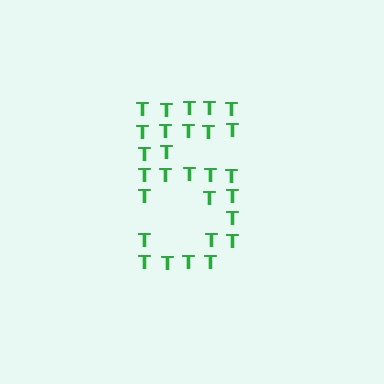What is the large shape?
The large shape is the digit 5.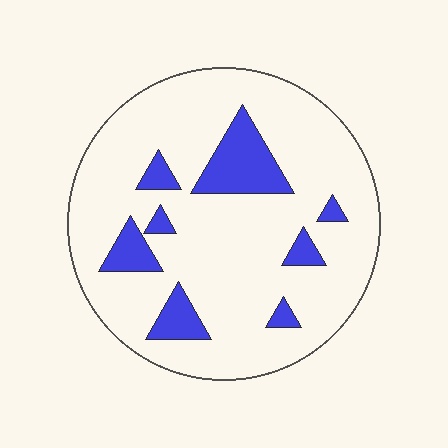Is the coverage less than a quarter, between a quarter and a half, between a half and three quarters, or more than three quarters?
Less than a quarter.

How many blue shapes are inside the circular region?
8.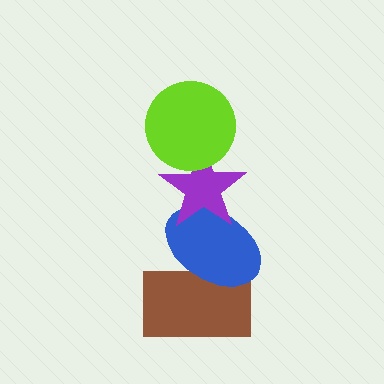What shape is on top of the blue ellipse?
The purple star is on top of the blue ellipse.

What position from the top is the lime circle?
The lime circle is 1st from the top.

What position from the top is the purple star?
The purple star is 2nd from the top.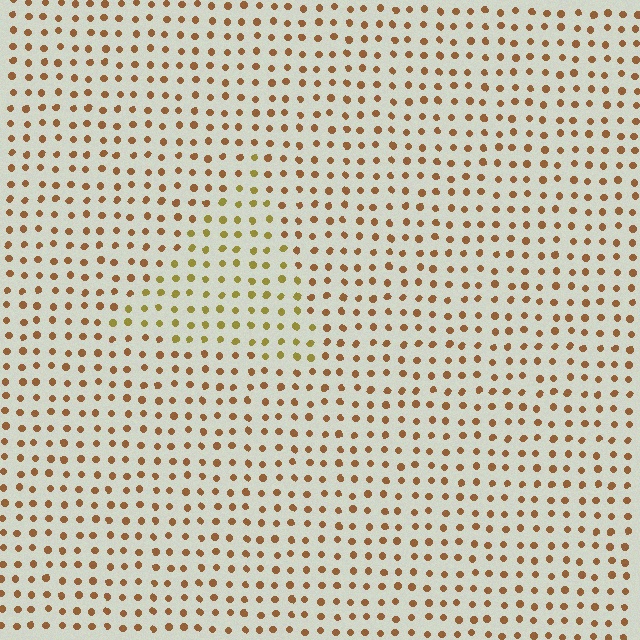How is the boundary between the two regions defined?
The boundary is defined purely by a slight shift in hue (about 30 degrees). Spacing, size, and orientation are identical on both sides.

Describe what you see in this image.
The image is filled with small brown elements in a uniform arrangement. A triangle-shaped region is visible where the elements are tinted to a slightly different hue, forming a subtle color boundary.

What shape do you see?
I see a triangle.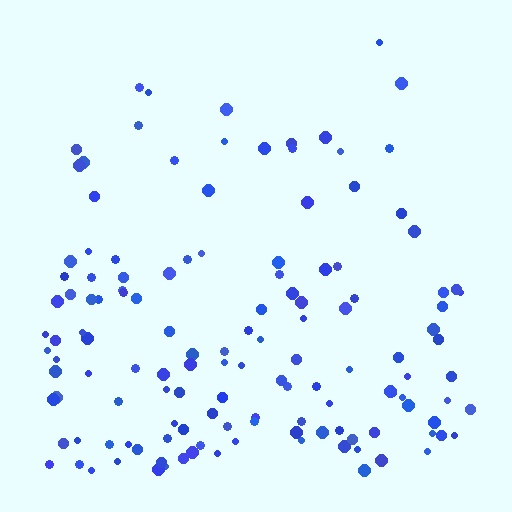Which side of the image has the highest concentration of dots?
The bottom.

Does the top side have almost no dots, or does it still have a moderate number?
Still a moderate number, just noticeably fewer than the bottom.